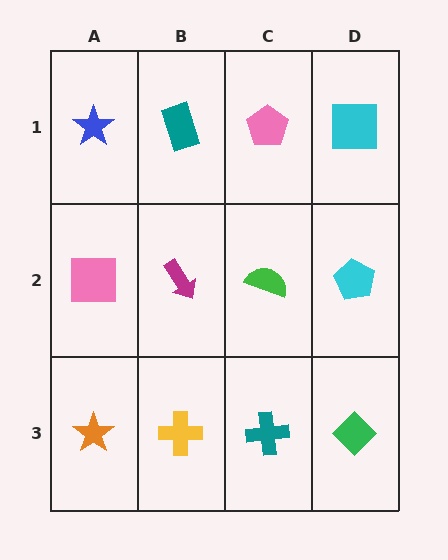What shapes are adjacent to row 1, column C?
A green semicircle (row 2, column C), a teal rectangle (row 1, column B), a cyan square (row 1, column D).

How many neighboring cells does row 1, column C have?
3.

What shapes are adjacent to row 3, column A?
A pink square (row 2, column A), a yellow cross (row 3, column B).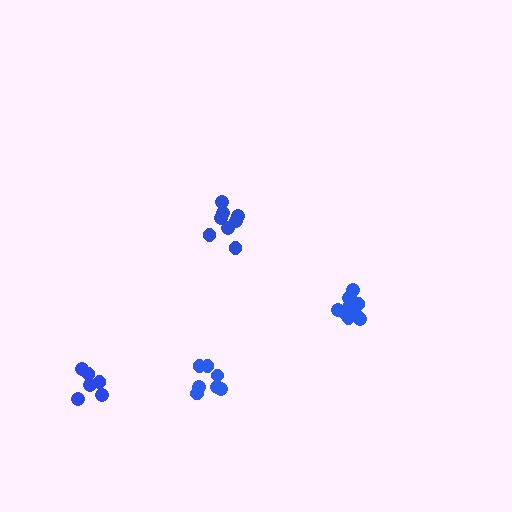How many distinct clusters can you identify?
There are 4 distinct clusters.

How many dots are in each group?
Group 1: 11 dots, Group 2: 6 dots, Group 3: 7 dots, Group 4: 8 dots (32 total).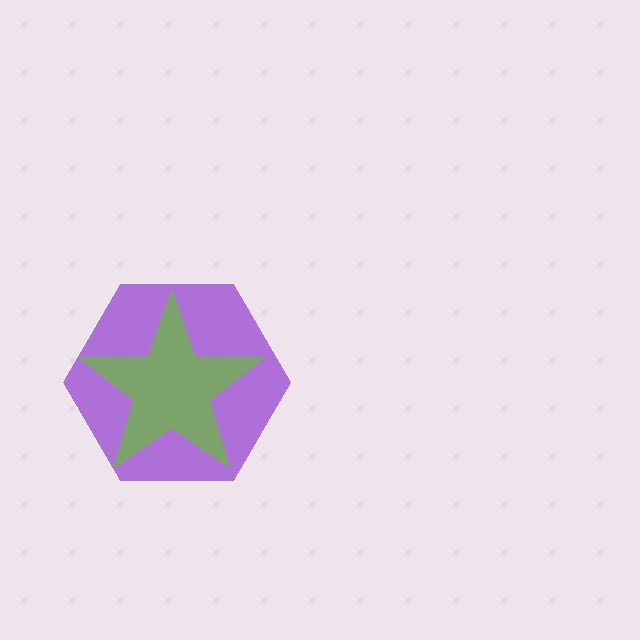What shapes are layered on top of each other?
The layered shapes are: a purple hexagon, a lime star.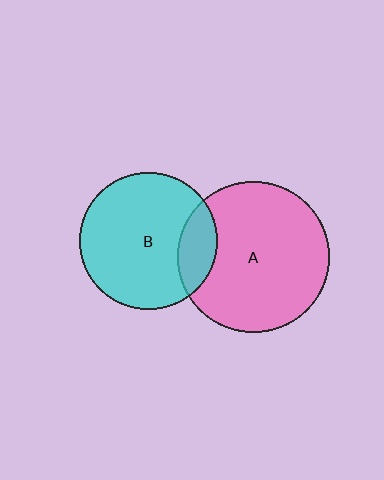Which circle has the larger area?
Circle A (pink).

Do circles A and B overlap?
Yes.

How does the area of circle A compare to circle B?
Approximately 1.2 times.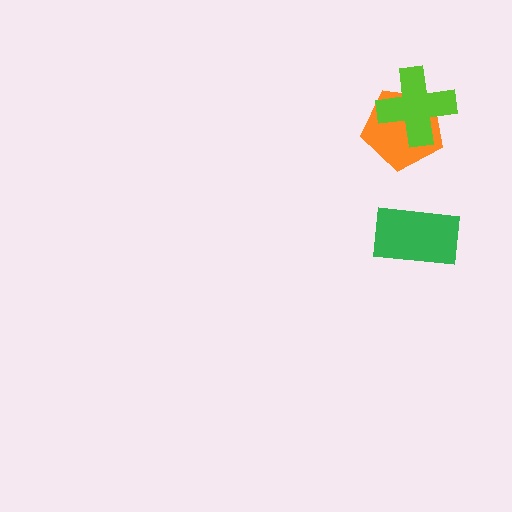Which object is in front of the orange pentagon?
The lime cross is in front of the orange pentagon.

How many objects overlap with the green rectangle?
0 objects overlap with the green rectangle.